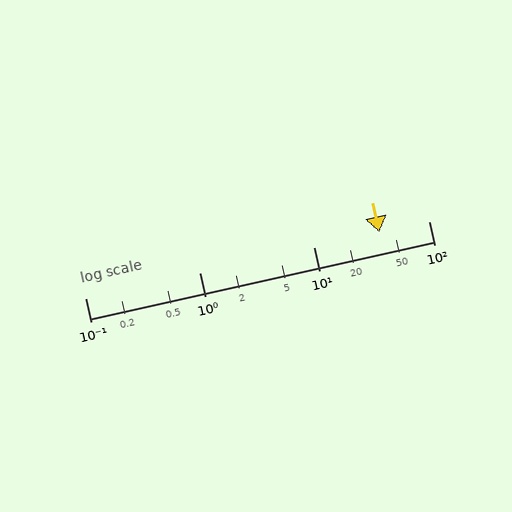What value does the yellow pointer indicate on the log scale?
The pointer indicates approximately 37.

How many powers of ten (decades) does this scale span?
The scale spans 3 decades, from 0.1 to 100.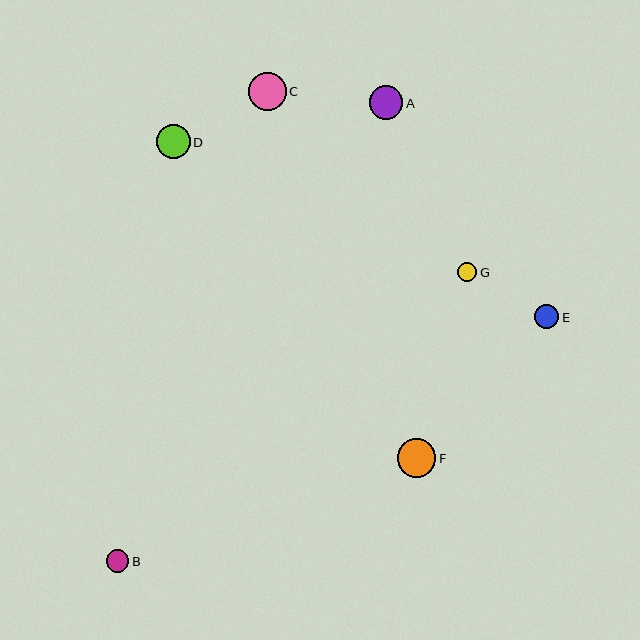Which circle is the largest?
Circle F is the largest with a size of approximately 39 pixels.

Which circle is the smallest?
Circle G is the smallest with a size of approximately 19 pixels.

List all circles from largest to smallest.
From largest to smallest: F, C, D, A, E, B, G.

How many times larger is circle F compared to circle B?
Circle F is approximately 1.7 times the size of circle B.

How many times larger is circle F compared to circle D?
Circle F is approximately 1.1 times the size of circle D.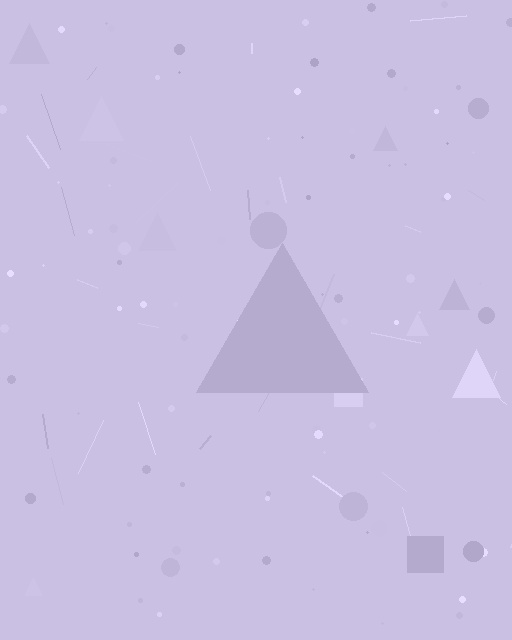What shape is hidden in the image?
A triangle is hidden in the image.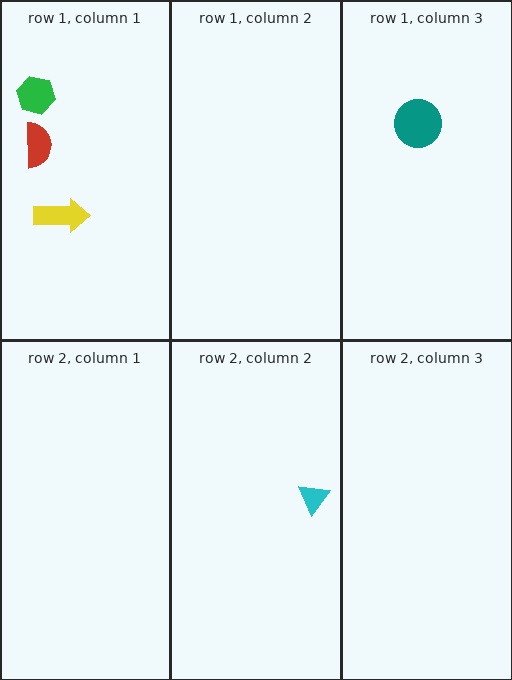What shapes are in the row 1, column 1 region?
The green hexagon, the yellow arrow, the red semicircle.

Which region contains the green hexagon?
The row 1, column 1 region.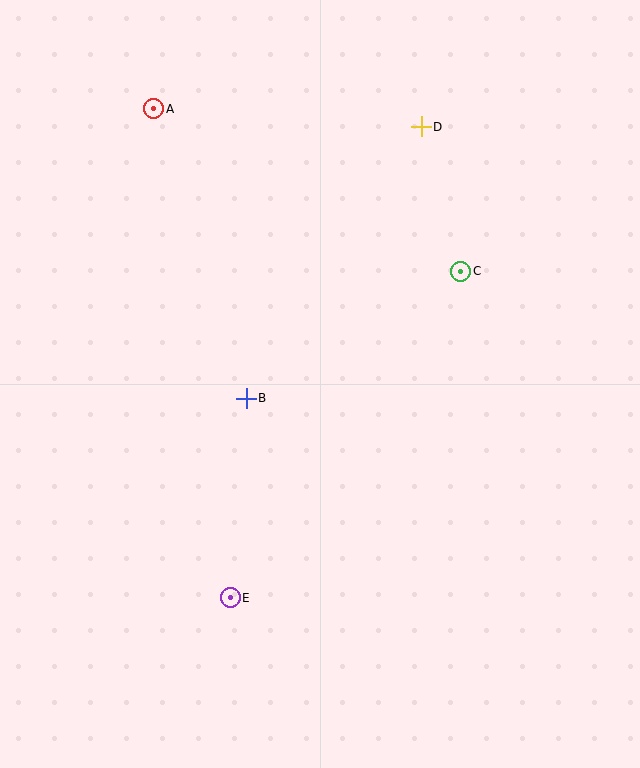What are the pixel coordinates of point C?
Point C is at (461, 271).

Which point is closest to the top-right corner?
Point D is closest to the top-right corner.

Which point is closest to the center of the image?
Point B at (246, 398) is closest to the center.